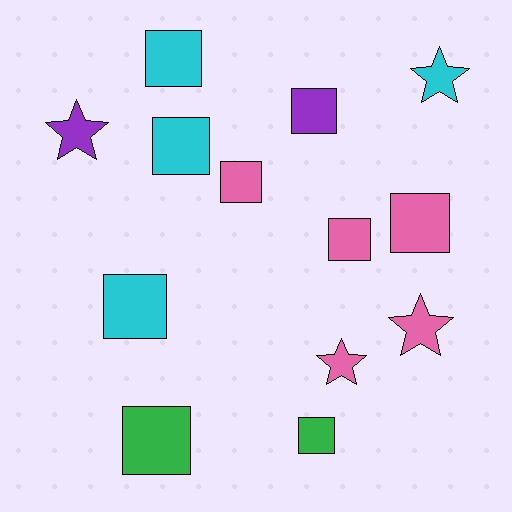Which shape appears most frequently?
Square, with 9 objects.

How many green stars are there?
There are no green stars.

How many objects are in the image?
There are 13 objects.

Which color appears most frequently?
Pink, with 5 objects.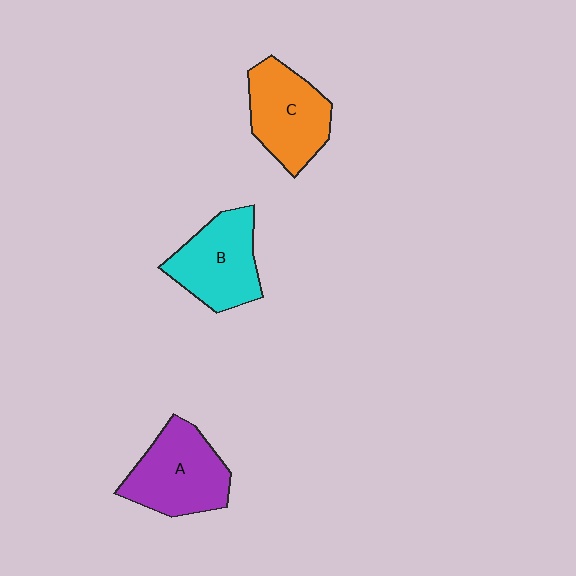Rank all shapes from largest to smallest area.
From largest to smallest: A (purple), C (orange), B (cyan).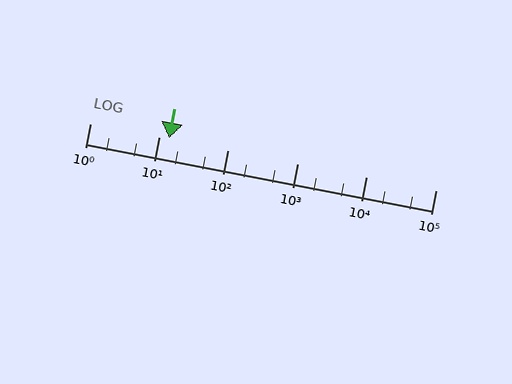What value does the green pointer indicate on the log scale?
The pointer indicates approximately 14.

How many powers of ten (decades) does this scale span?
The scale spans 5 decades, from 1 to 100000.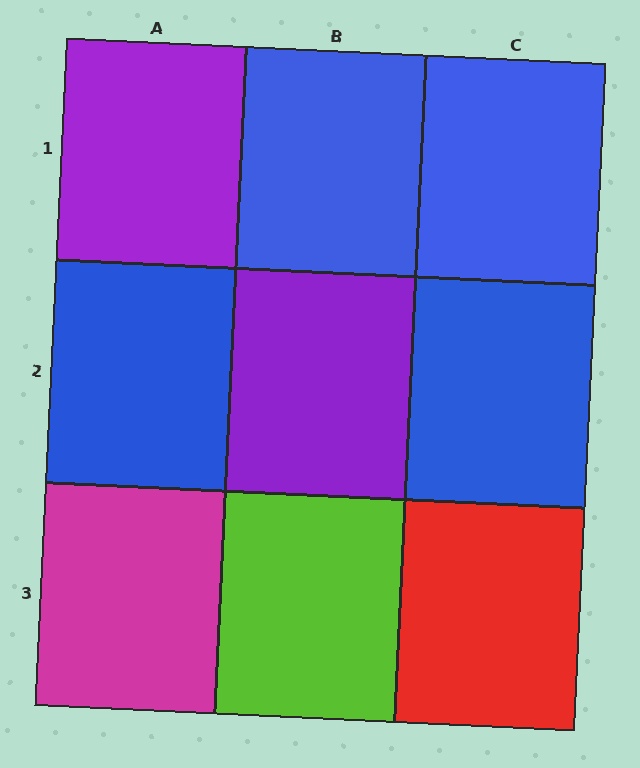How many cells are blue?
4 cells are blue.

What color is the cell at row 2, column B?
Purple.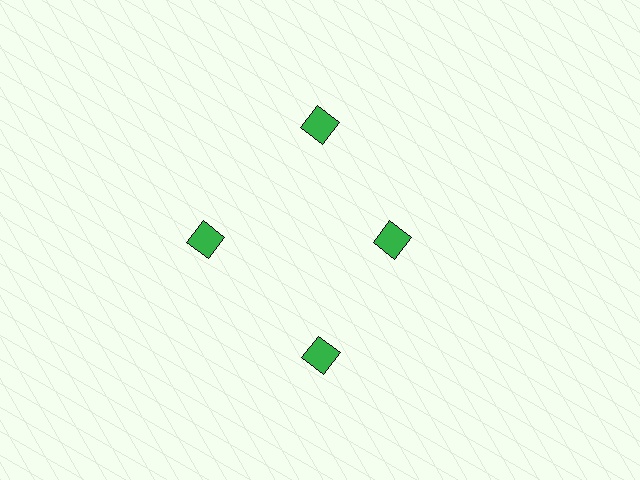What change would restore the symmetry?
The symmetry would be restored by moving it outward, back onto the ring so that all 4 squares sit at equal angles and equal distance from the center.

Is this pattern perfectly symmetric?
No. The 4 green squares are arranged in a ring, but one element near the 3 o'clock position is pulled inward toward the center, breaking the 4-fold rotational symmetry.